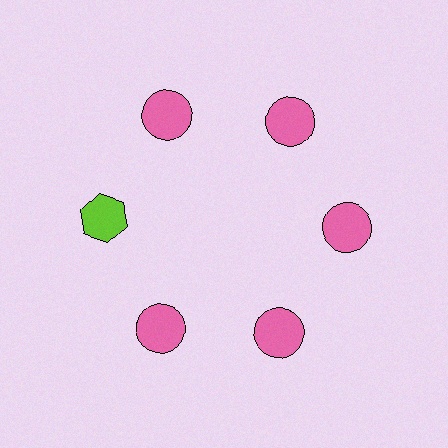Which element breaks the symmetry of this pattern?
The lime hexagon at roughly the 9 o'clock position breaks the symmetry. All other shapes are pink circles.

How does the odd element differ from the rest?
It differs in both color (lime instead of pink) and shape (hexagon instead of circle).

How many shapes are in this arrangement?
There are 6 shapes arranged in a ring pattern.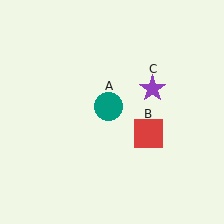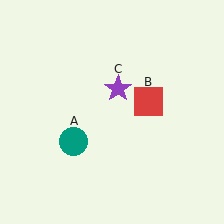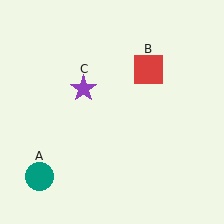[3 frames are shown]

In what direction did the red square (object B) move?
The red square (object B) moved up.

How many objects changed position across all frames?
3 objects changed position: teal circle (object A), red square (object B), purple star (object C).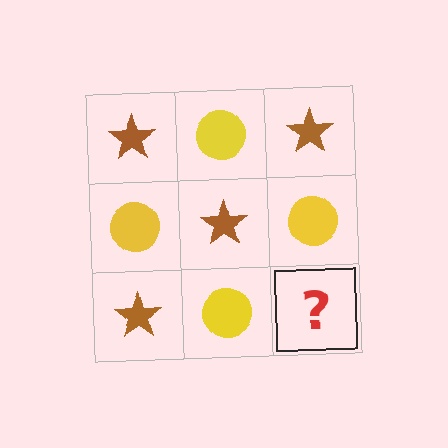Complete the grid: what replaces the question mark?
The question mark should be replaced with a brown star.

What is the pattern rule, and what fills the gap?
The rule is that it alternates brown star and yellow circle in a checkerboard pattern. The gap should be filled with a brown star.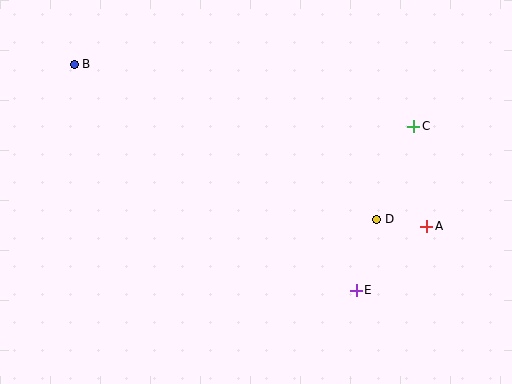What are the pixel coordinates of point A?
Point A is at (427, 226).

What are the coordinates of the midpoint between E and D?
The midpoint between E and D is at (367, 255).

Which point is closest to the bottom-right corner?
Point A is closest to the bottom-right corner.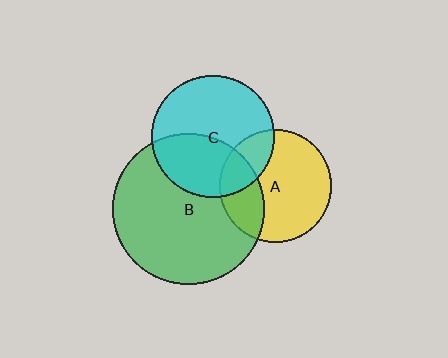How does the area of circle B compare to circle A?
Approximately 1.8 times.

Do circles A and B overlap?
Yes.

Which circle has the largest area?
Circle B (green).